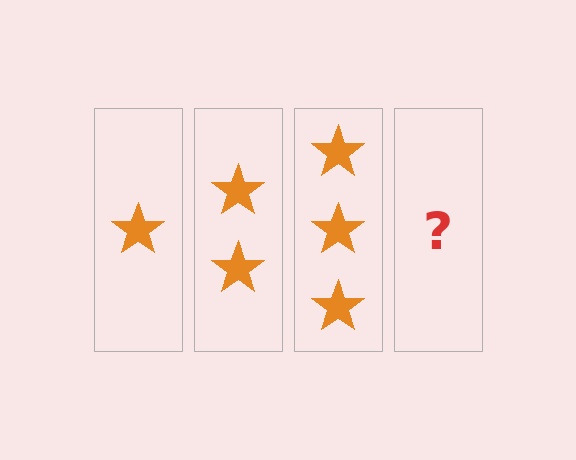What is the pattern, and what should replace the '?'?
The pattern is that each step adds one more star. The '?' should be 4 stars.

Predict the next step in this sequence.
The next step is 4 stars.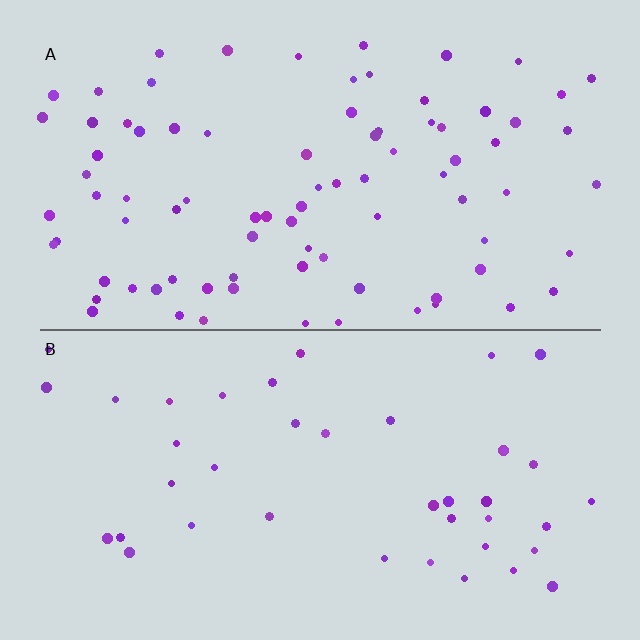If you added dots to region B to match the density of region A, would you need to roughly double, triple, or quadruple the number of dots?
Approximately double.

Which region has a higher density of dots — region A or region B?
A (the top).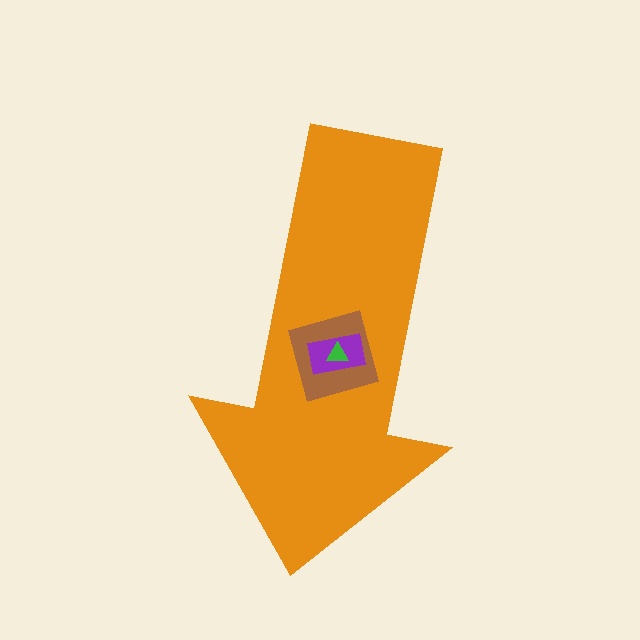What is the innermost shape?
The green triangle.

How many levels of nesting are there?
4.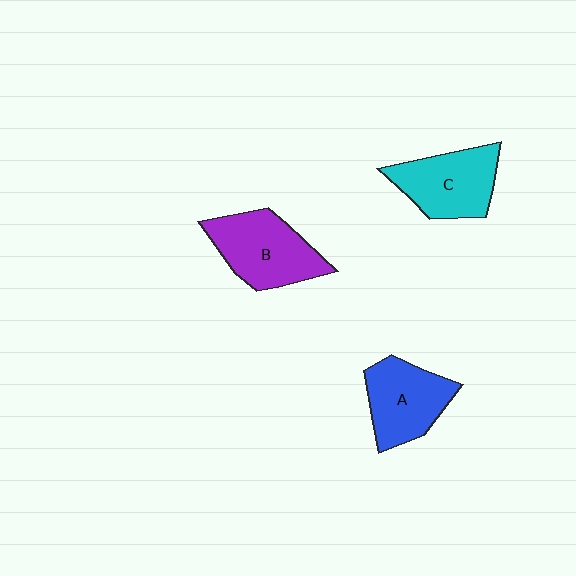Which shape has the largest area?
Shape B (purple).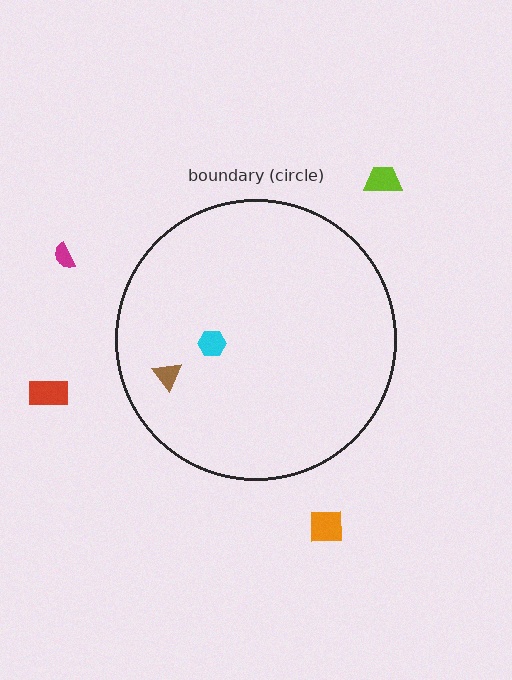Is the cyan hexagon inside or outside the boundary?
Inside.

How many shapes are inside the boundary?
2 inside, 4 outside.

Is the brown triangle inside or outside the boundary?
Inside.